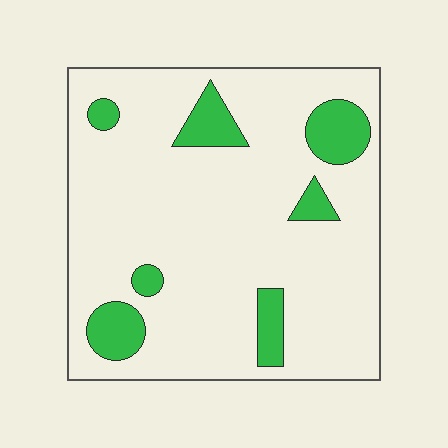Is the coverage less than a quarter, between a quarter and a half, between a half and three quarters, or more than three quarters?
Less than a quarter.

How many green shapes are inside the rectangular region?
7.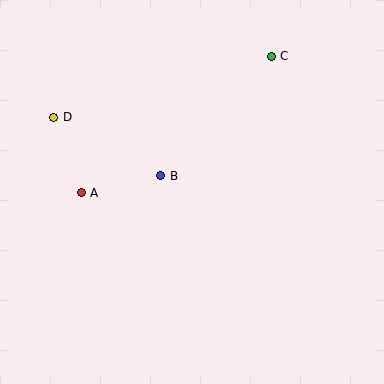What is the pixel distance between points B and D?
The distance between B and D is 122 pixels.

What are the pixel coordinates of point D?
Point D is at (54, 117).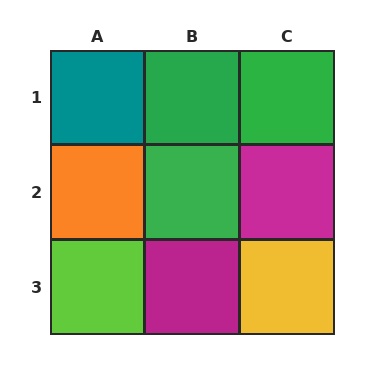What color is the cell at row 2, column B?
Green.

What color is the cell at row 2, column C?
Magenta.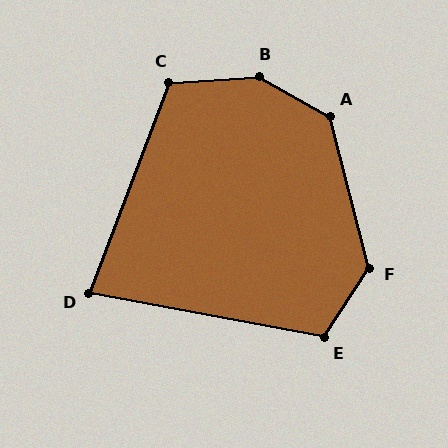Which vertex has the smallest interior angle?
D, at approximately 80 degrees.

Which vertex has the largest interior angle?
B, at approximately 147 degrees.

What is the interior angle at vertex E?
Approximately 112 degrees (obtuse).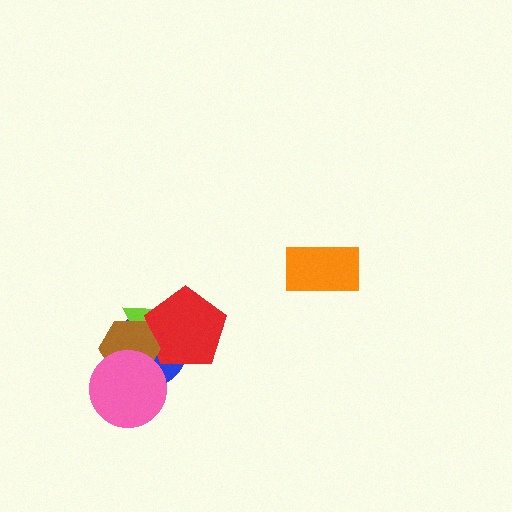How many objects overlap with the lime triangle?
3 objects overlap with the lime triangle.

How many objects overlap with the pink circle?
2 objects overlap with the pink circle.